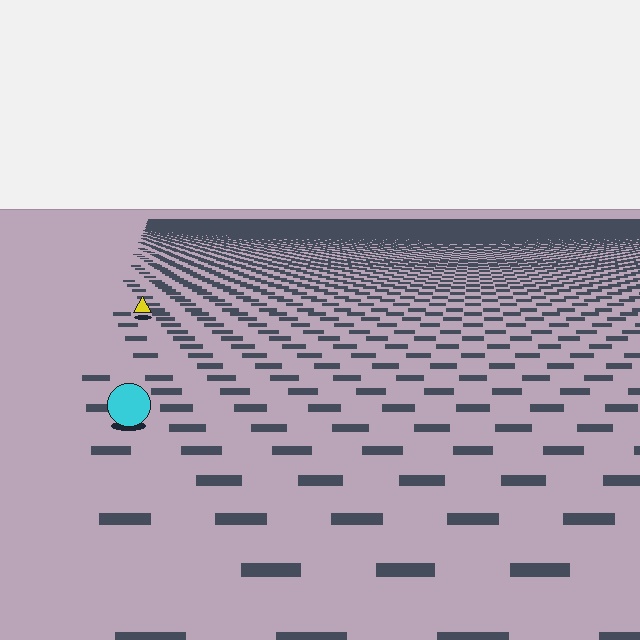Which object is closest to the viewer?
The cyan circle is closest. The texture marks near it are larger and more spread out.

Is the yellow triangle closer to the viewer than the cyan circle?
No. The cyan circle is closer — you can tell from the texture gradient: the ground texture is coarser near it.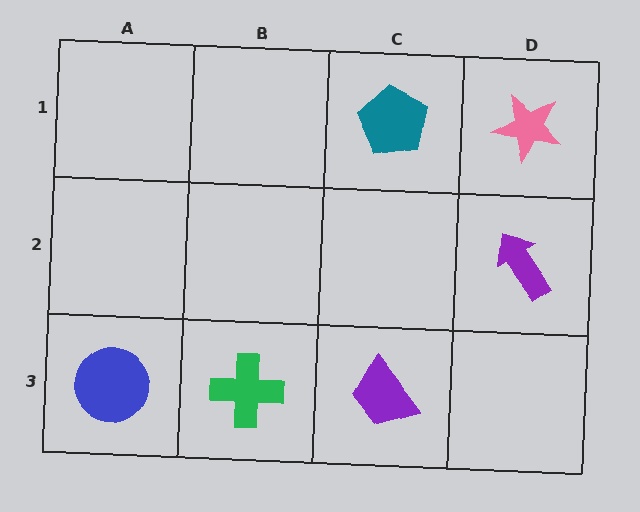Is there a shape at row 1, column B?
No, that cell is empty.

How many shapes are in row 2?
1 shape.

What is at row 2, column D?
A purple arrow.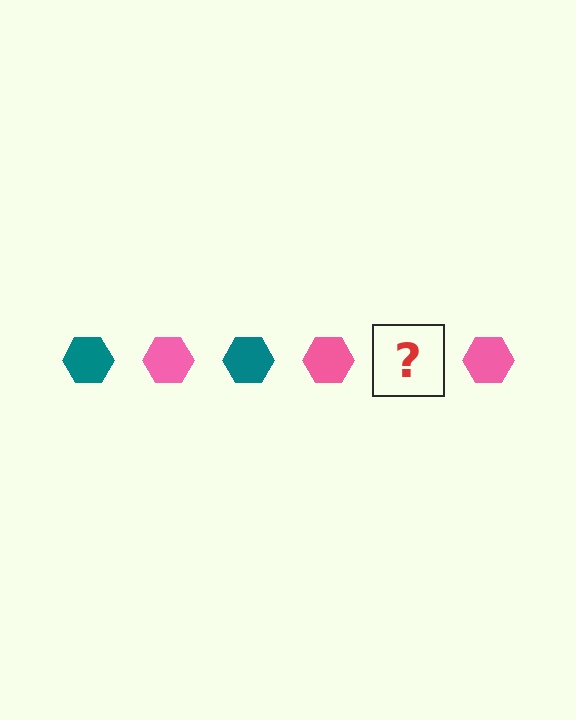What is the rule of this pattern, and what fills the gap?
The rule is that the pattern cycles through teal, pink hexagons. The gap should be filled with a teal hexagon.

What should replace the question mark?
The question mark should be replaced with a teal hexagon.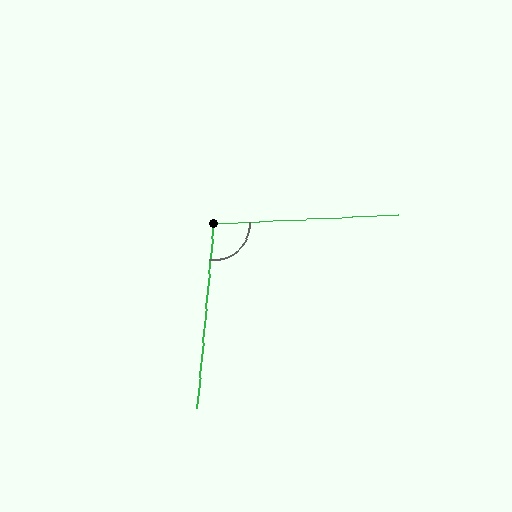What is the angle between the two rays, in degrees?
Approximately 98 degrees.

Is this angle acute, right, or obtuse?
It is obtuse.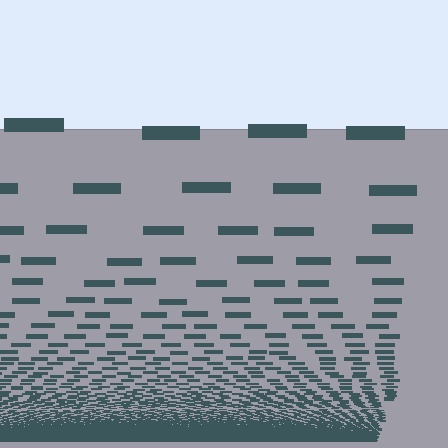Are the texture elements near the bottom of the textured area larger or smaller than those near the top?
Smaller. The gradient is inverted — elements near the bottom are smaller and denser.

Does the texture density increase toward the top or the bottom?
Density increases toward the bottom.